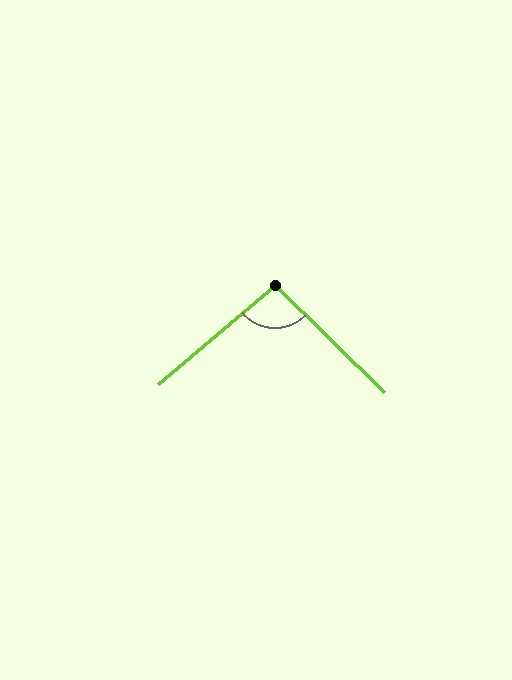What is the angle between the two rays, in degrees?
Approximately 95 degrees.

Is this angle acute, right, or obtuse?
It is obtuse.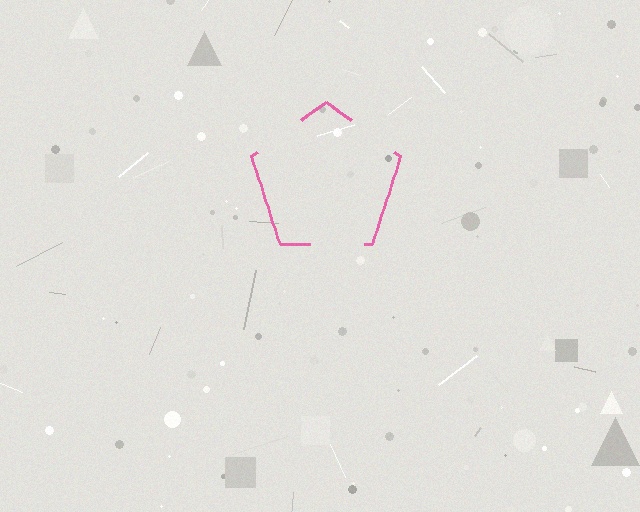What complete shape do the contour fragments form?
The contour fragments form a pentagon.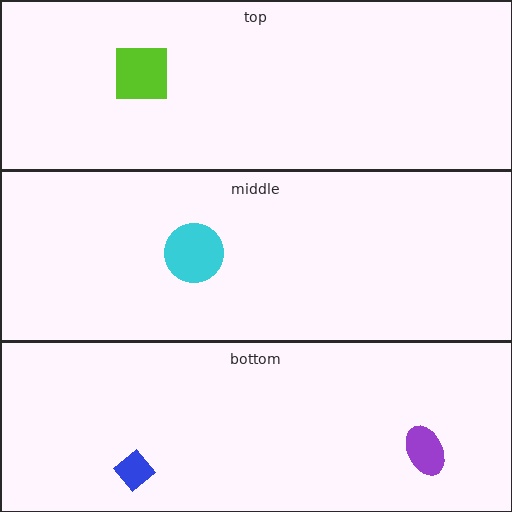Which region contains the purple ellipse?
The bottom region.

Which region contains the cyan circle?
The middle region.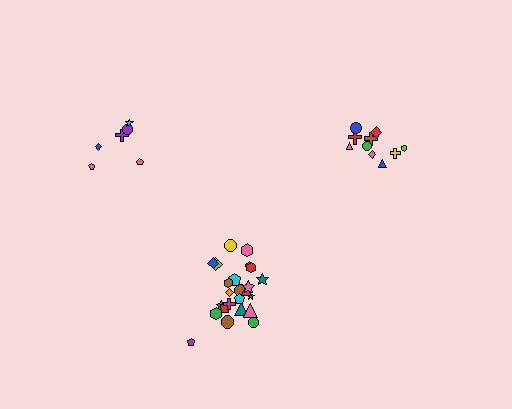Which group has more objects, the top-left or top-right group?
The top-right group.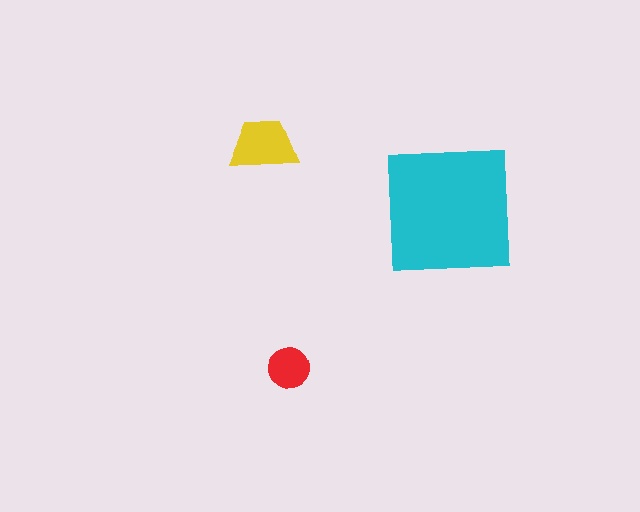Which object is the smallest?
The red circle.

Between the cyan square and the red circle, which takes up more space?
The cyan square.